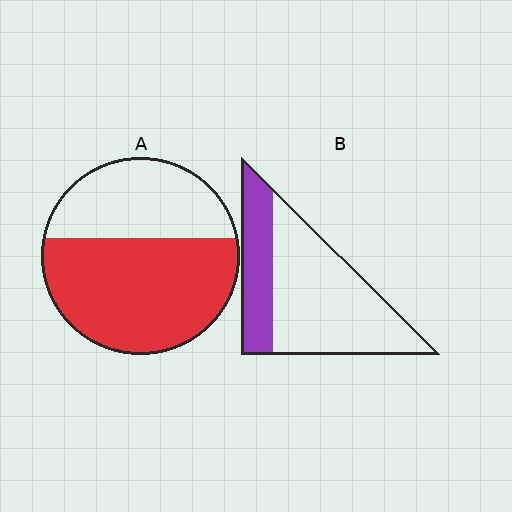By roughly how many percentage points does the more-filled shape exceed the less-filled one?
By roughly 30 percentage points (A over B).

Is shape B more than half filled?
No.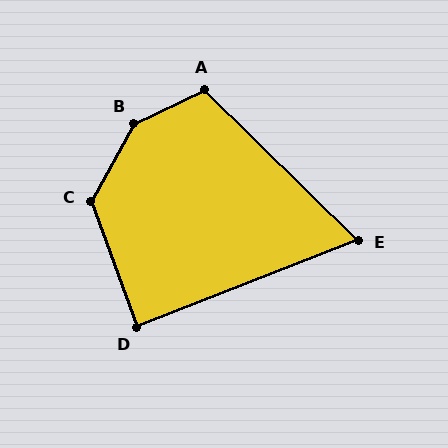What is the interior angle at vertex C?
Approximately 131 degrees (obtuse).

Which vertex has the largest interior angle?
B, at approximately 144 degrees.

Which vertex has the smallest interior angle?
E, at approximately 66 degrees.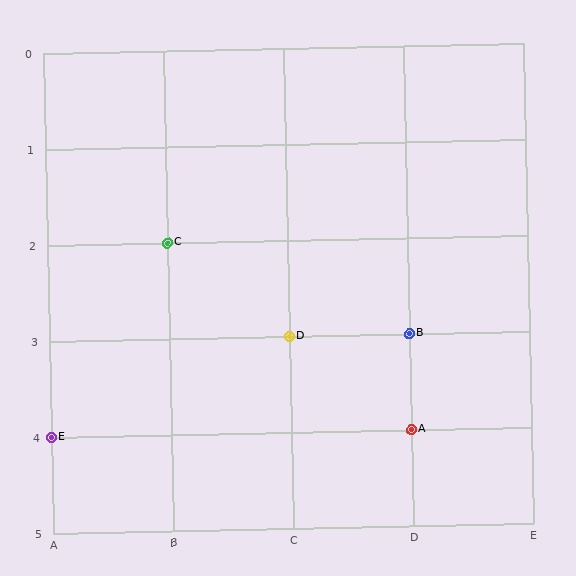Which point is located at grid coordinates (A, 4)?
Point E is at (A, 4).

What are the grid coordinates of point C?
Point C is at grid coordinates (B, 2).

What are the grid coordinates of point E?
Point E is at grid coordinates (A, 4).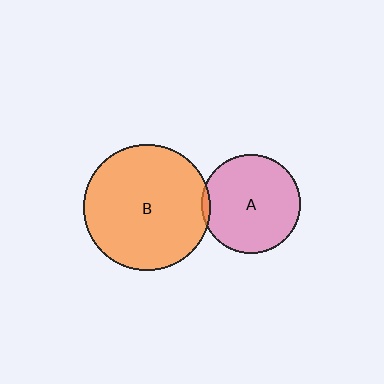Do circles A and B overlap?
Yes.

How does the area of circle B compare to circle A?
Approximately 1.6 times.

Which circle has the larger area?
Circle B (orange).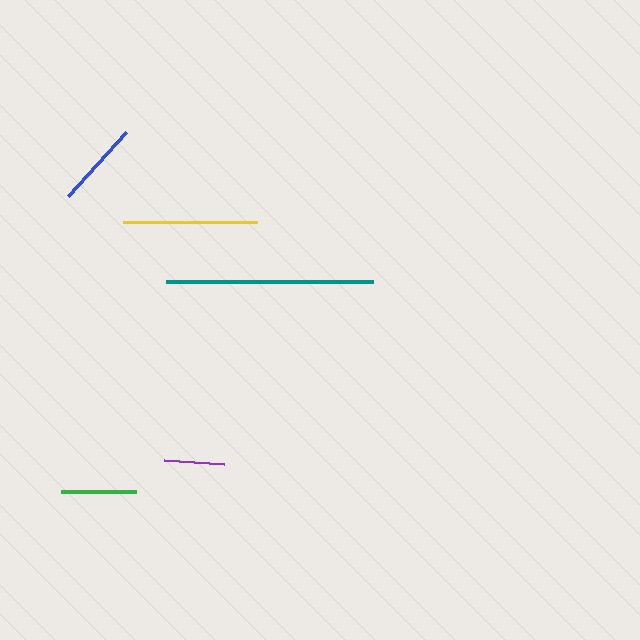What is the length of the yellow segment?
The yellow segment is approximately 135 pixels long.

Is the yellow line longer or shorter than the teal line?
The teal line is longer than the yellow line.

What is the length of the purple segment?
The purple segment is approximately 60 pixels long.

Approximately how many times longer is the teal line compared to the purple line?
The teal line is approximately 3.5 times the length of the purple line.